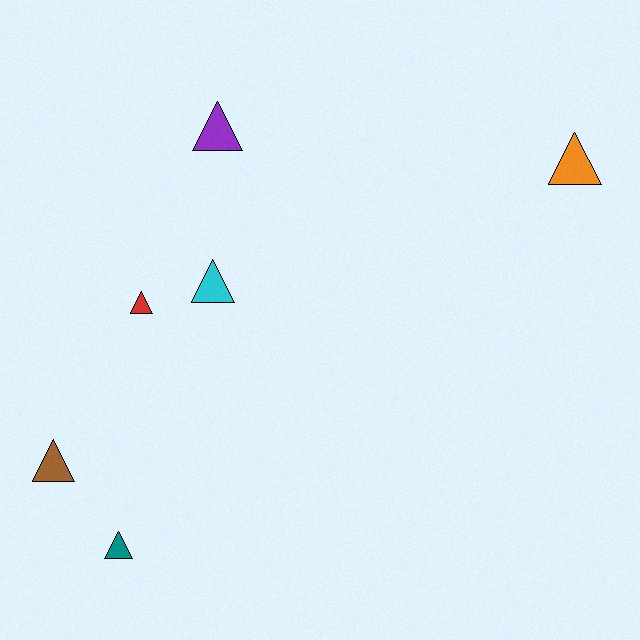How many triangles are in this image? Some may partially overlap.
There are 6 triangles.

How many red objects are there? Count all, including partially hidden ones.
There is 1 red object.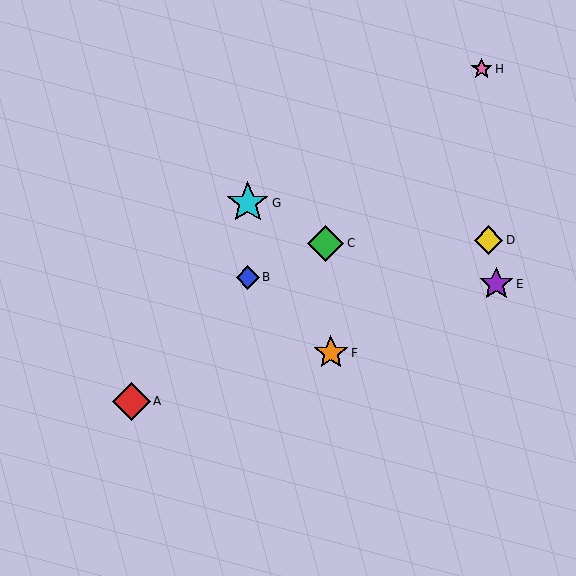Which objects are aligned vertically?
Objects B, G are aligned vertically.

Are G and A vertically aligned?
No, G is at x≈248 and A is at x≈131.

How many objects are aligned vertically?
2 objects (B, G) are aligned vertically.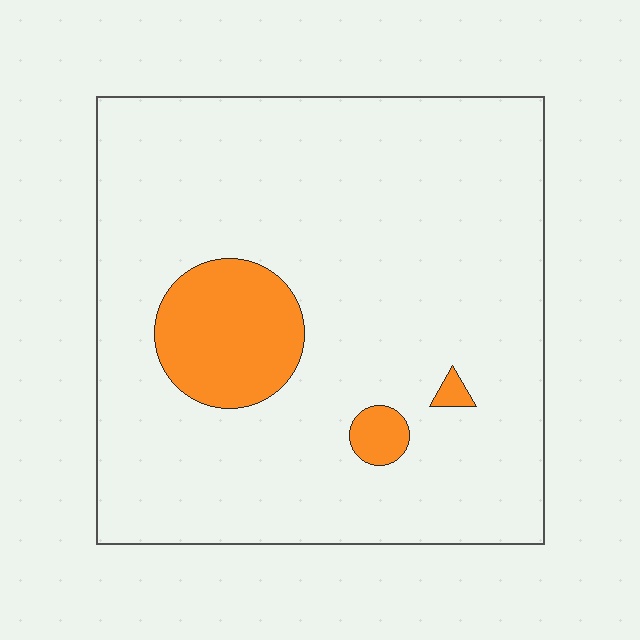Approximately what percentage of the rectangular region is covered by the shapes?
Approximately 10%.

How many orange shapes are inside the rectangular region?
3.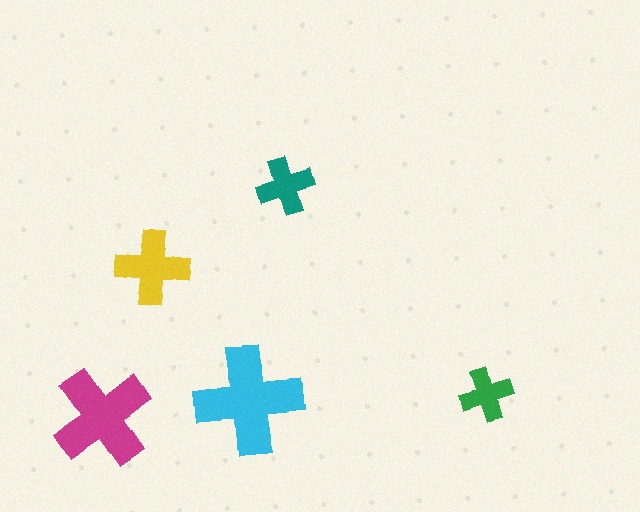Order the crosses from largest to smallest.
the cyan one, the magenta one, the yellow one, the teal one, the green one.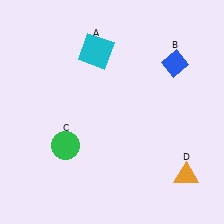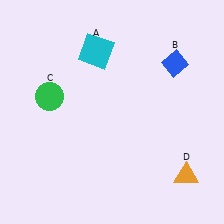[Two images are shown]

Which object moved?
The green circle (C) moved up.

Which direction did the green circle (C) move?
The green circle (C) moved up.